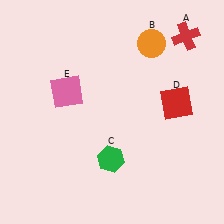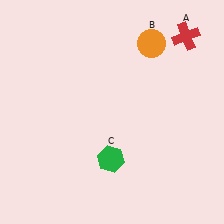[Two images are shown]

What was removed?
The red square (D), the pink square (E) were removed in Image 2.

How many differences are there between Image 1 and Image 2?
There are 2 differences between the two images.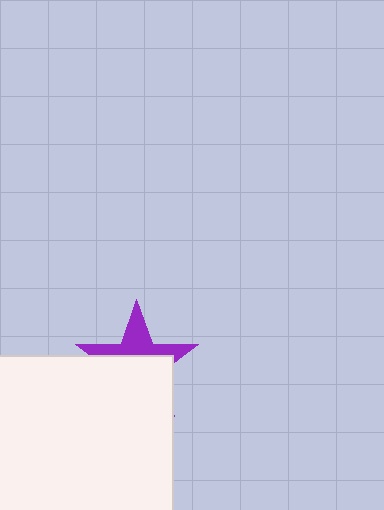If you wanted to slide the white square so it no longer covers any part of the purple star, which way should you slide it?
Slide it down — that is the most direct way to separate the two shapes.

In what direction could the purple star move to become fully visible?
The purple star could move up. That would shift it out from behind the white square entirely.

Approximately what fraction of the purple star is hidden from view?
Roughly 59% of the purple star is hidden behind the white square.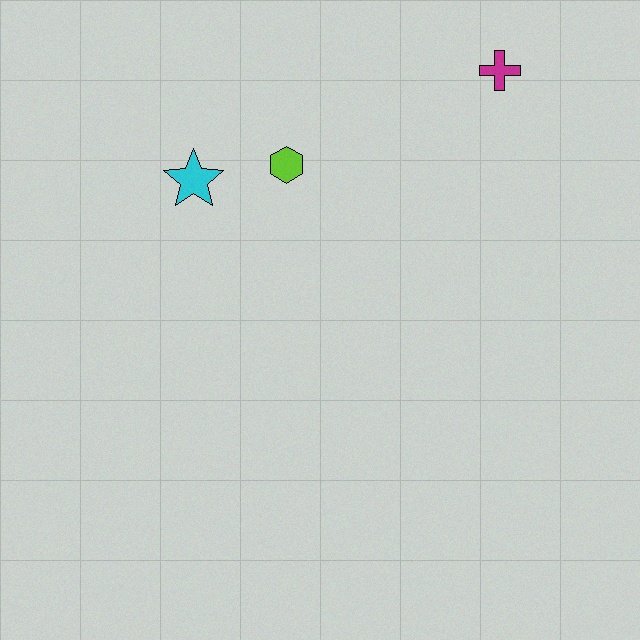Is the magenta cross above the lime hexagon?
Yes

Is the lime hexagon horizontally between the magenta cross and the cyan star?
Yes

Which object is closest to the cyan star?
The lime hexagon is closest to the cyan star.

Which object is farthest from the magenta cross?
The cyan star is farthest from the magenta cross.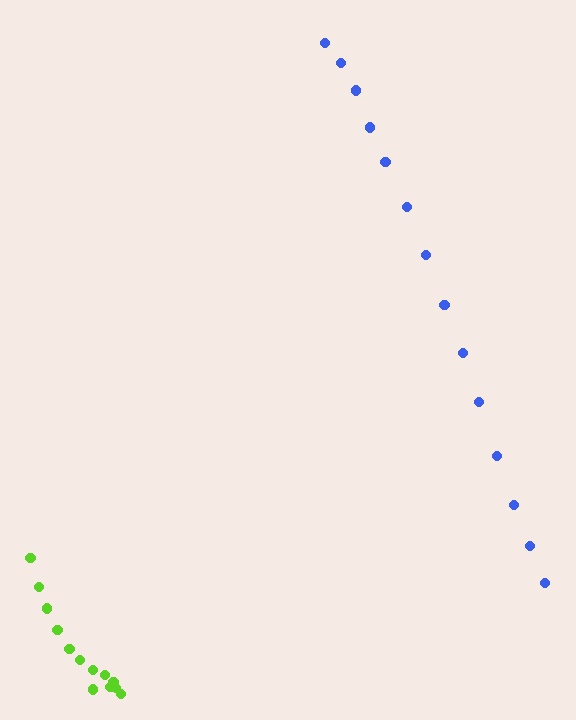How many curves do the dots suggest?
There are 2 distinct paths.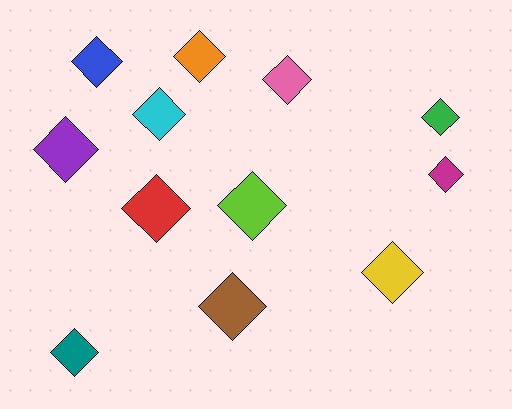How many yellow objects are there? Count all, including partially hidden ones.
There is 1 yellow object.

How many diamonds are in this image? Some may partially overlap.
There are 12 diamonds.